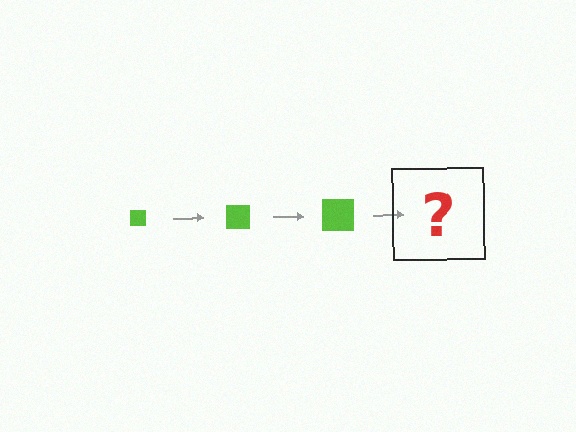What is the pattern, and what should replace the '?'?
The pattern is that the square gets progressively larger each step. The '?' should be a lime square, larger than the previous one.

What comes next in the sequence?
The next element should be a lime square, larger than the previous one.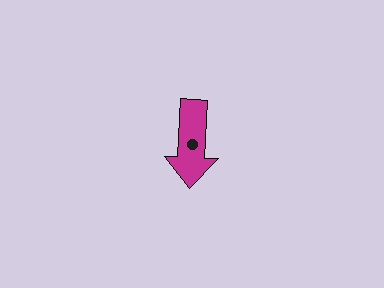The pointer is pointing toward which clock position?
Roughly 6 o'clock.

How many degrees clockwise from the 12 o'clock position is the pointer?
Approximately 183 degrees.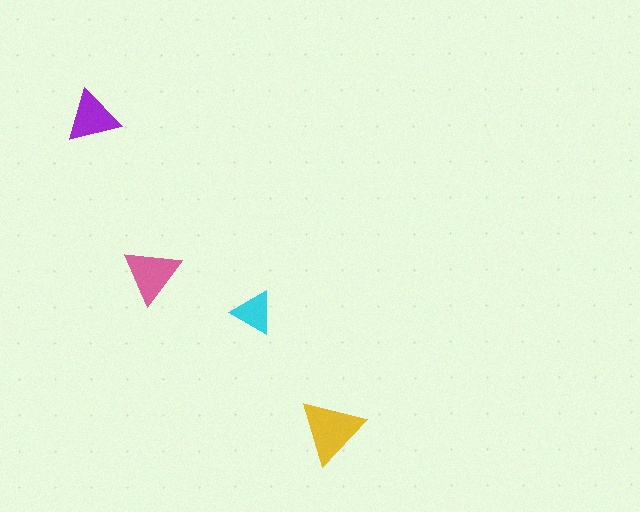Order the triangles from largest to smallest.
the yellow one, the pink one, the purple one, the cyan one.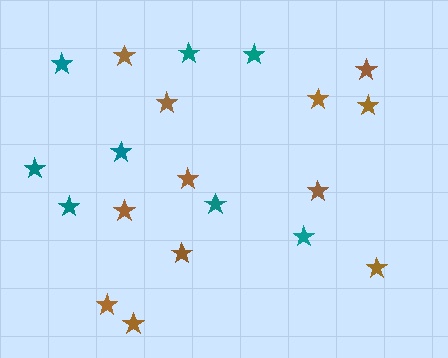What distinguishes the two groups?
There are 2 groups: one group of teal stars (8) and one group of brown stars (12).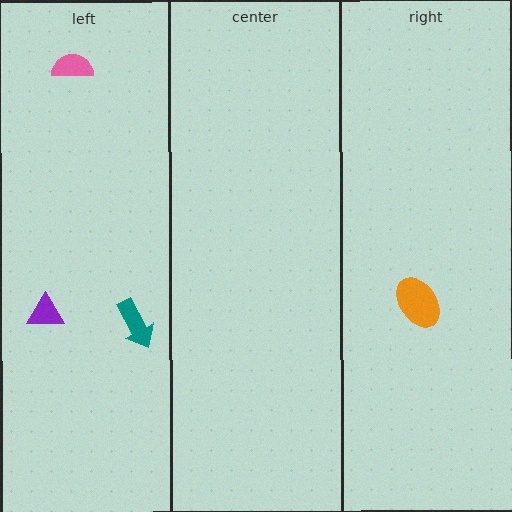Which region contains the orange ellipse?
The right region.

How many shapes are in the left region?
3.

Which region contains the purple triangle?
The left region.